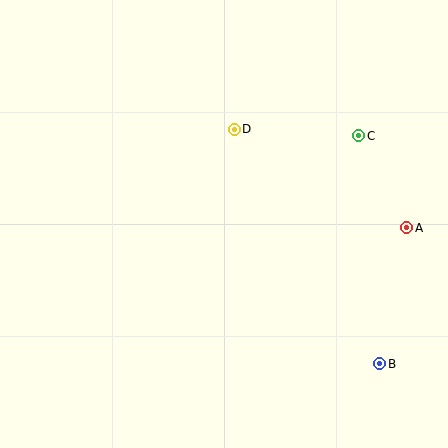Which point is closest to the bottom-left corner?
Point B is closest to the bottom-left corner.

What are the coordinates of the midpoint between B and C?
The midpoint between B and C is at (369, 250).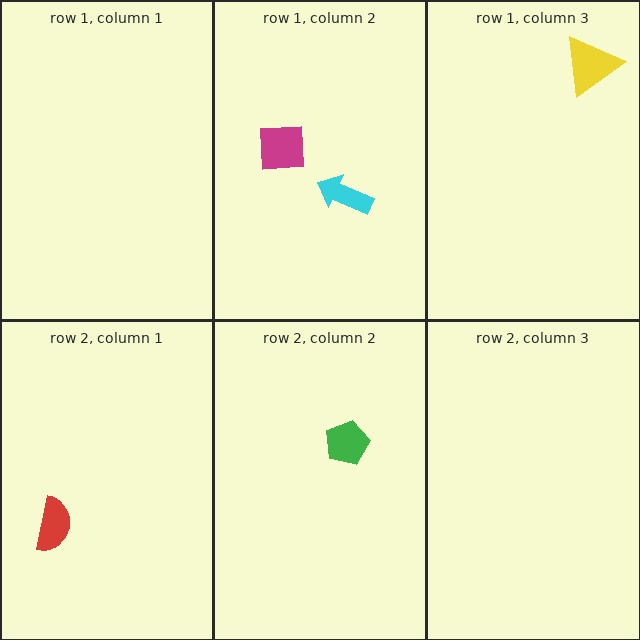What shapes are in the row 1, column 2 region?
The cyan arrow, the magenta square.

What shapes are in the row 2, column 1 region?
The red semicircle.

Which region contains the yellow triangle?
The row 1, column 3 region.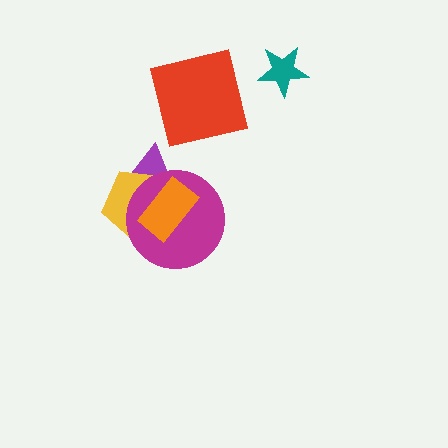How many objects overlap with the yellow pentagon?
3 objects overlap with the yellow pentagon.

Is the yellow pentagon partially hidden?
Yes, it is partially covered by another shape.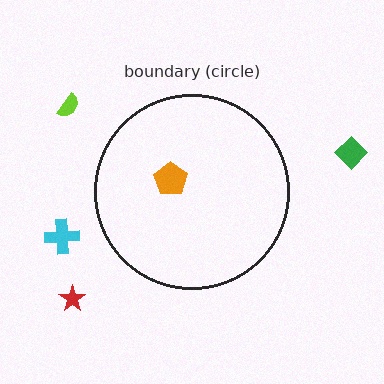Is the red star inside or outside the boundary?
Outside.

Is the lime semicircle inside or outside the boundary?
Outside.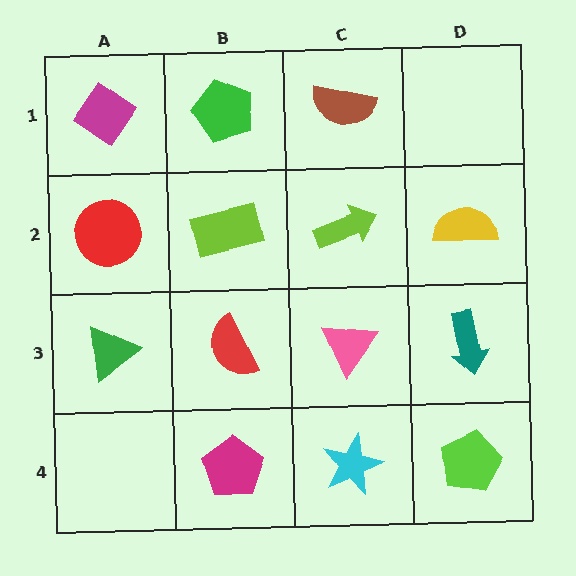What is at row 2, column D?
A yellow semicircle.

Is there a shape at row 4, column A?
No, that cell is empty.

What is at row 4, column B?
A magenta pentagon.